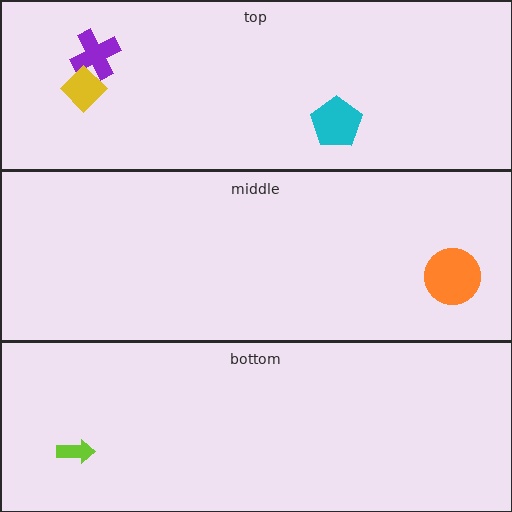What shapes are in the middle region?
The orange circle.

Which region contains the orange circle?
The middle region.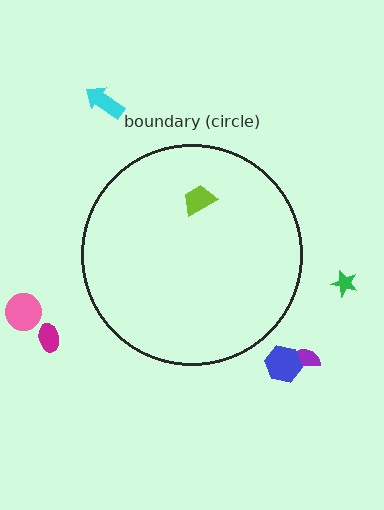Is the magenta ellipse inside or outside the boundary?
Outside.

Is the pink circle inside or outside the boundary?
Outside.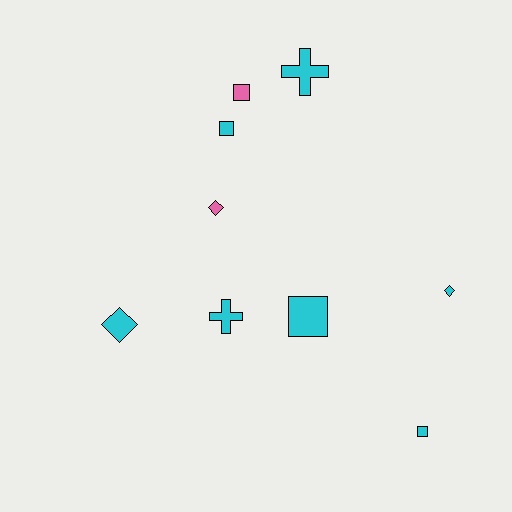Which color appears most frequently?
Cyan, with 7 objects.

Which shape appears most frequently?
Square, with 4 objects.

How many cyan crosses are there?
There are 2 cyan crosses.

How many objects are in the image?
There are 9 objects.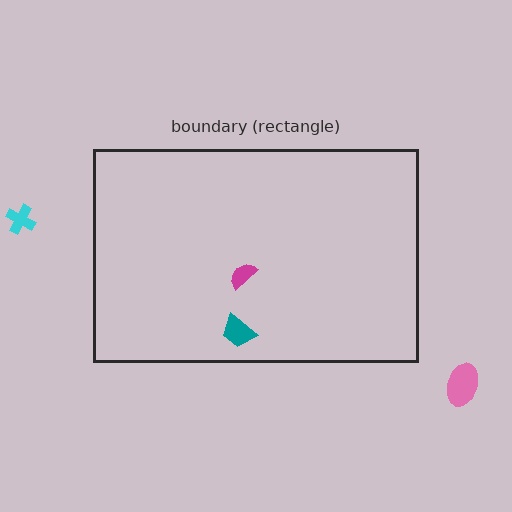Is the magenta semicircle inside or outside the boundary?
Inside.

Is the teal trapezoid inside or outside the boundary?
Inside.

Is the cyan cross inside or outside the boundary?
Outside.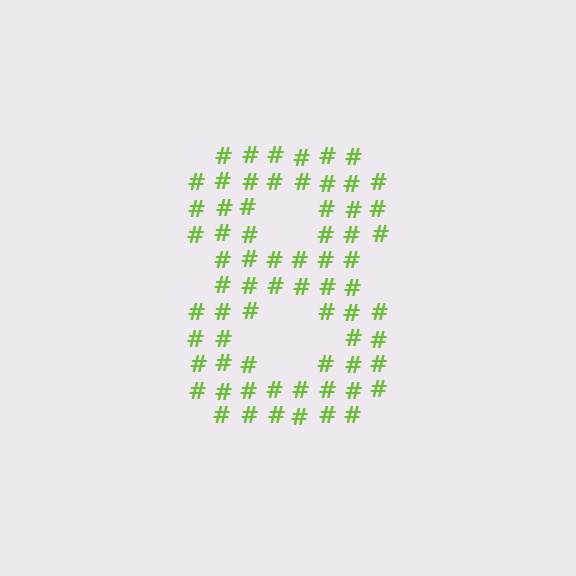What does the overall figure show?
The overall figure shows the digit 8.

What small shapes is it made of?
It is made of small hash symbols.